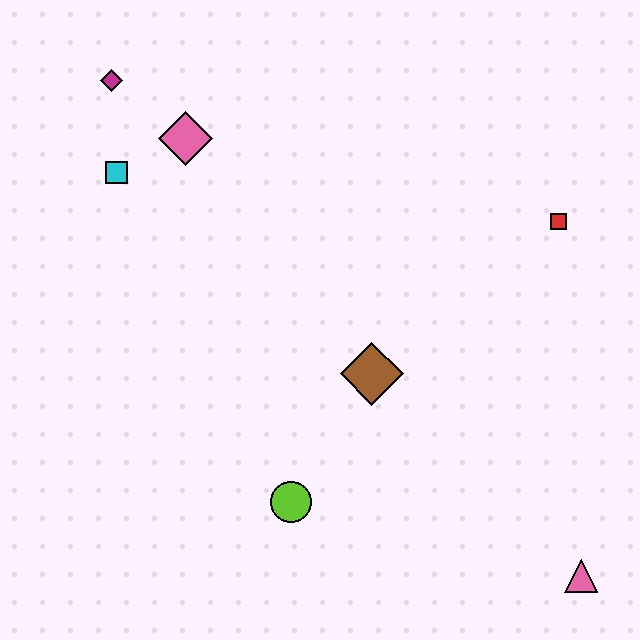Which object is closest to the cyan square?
The pink diamond is closest to the cyan square.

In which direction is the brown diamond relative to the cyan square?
The brown diamond is to the right of the cyan square.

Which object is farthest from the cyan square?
The pink triangle is farthest from the cyan square.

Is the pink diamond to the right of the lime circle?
No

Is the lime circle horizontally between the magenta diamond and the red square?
Yes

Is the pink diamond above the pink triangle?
Yes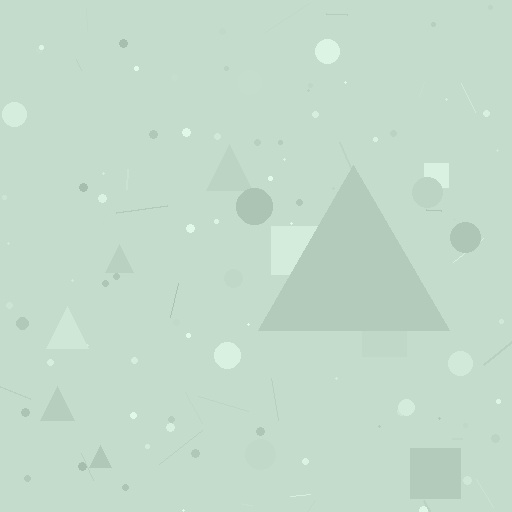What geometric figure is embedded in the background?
A triangle is embedded in the background.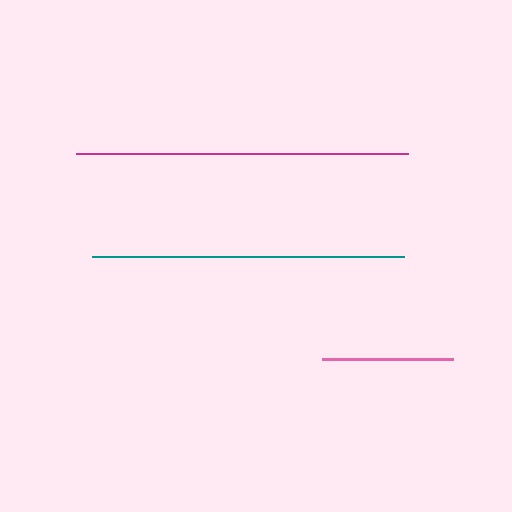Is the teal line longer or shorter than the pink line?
The teal line is longer than the pink line.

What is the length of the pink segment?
The pink segment is approximately 132 pixels long.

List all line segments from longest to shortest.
From longest to shortest: magenta, teal, pink.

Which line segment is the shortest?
The pink line is the shortest at approximately 132 pixels.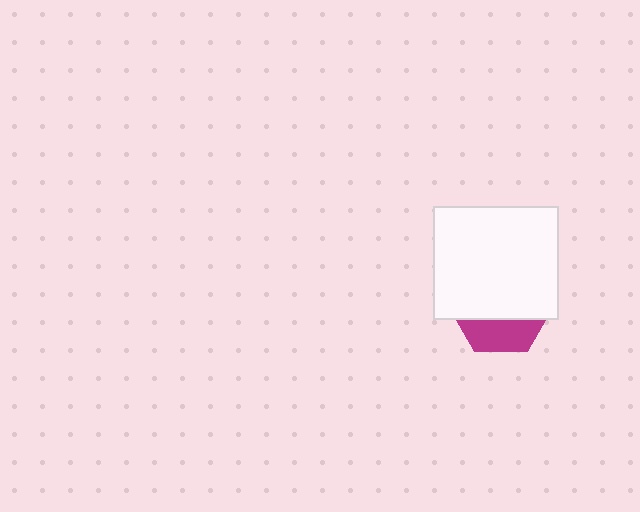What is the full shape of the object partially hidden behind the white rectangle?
The partially hidden object is a magenta hexagon.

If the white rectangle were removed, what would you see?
You would see the complete magenta hexagon.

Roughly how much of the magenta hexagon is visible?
A small part of it is visible (roughly 32%).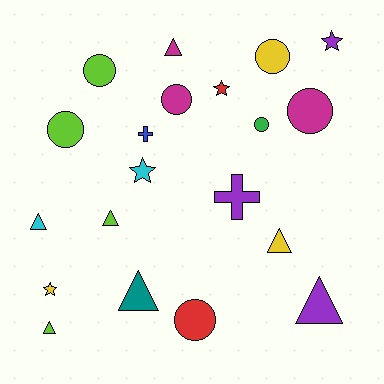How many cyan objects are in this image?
There are 2 cyan objects.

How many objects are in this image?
There are 20 objects.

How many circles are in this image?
There are 7 circles.